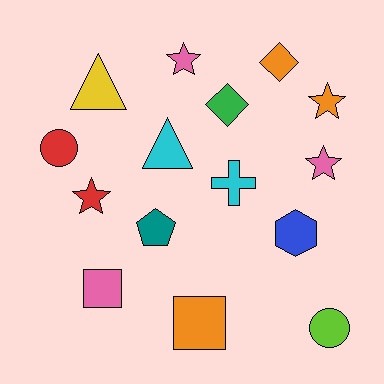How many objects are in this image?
There are 15 objects.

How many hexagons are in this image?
There is 1 hexagon.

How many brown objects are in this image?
There are no brown objects.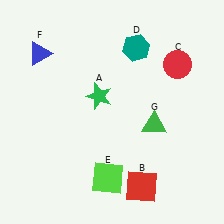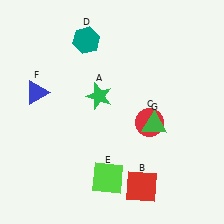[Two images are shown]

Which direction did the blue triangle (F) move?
The blue triangle (F) moved down.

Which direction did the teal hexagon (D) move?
The teal hexagon (D) moved left.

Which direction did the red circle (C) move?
The red circle (C) moved down.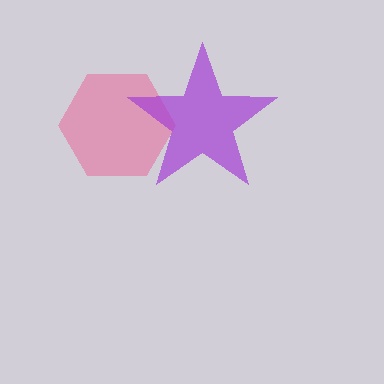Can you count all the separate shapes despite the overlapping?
Yes, there are 2 separate shapes.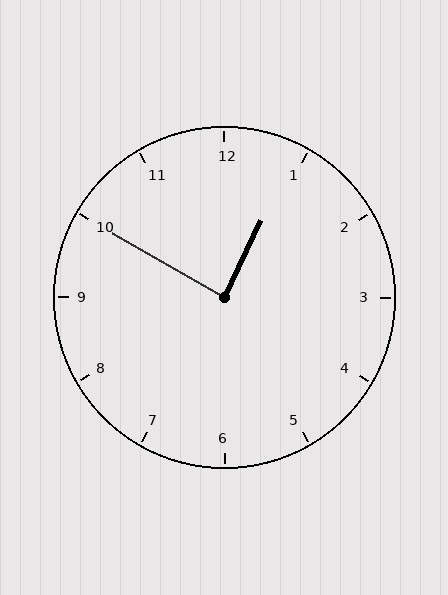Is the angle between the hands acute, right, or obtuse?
It is right.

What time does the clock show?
12:50.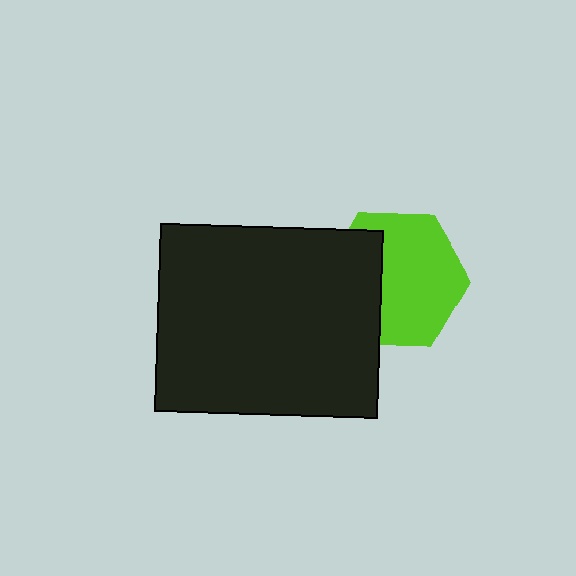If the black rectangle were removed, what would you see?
You would see the complete lime hexagon.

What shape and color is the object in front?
The object in front is a black rectangle.